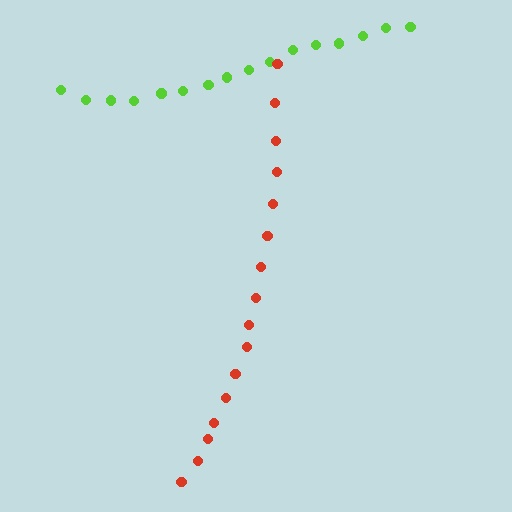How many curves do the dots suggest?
There are 2 distinct paths.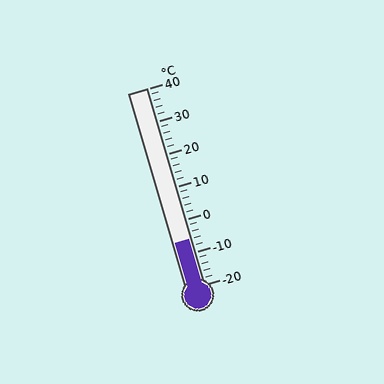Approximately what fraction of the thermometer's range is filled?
The thermometer is filled to approximately 25% of its range.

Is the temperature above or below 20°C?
The temperature is below 20°C.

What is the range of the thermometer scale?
The thermometer scale ranges from -20°C to 40°C.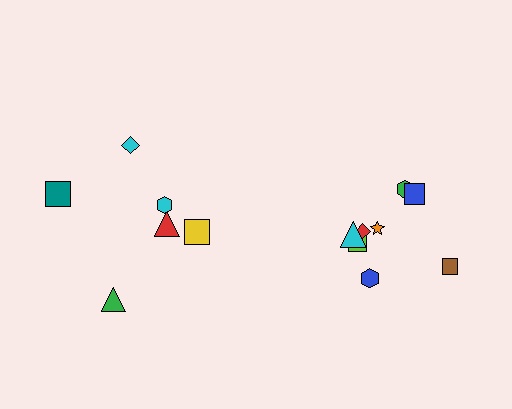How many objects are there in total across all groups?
There are 14 objects.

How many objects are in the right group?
There are 8 objects.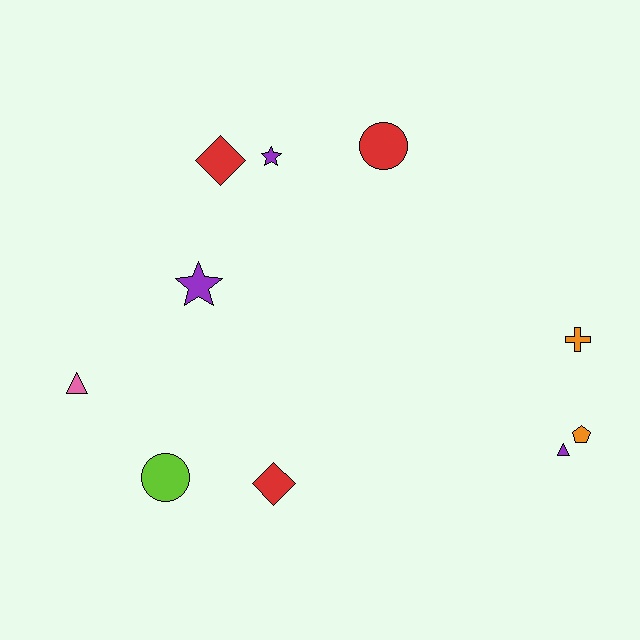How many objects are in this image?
There are 10 objects.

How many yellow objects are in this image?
There are no yellow objects.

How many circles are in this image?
There are 2 circles.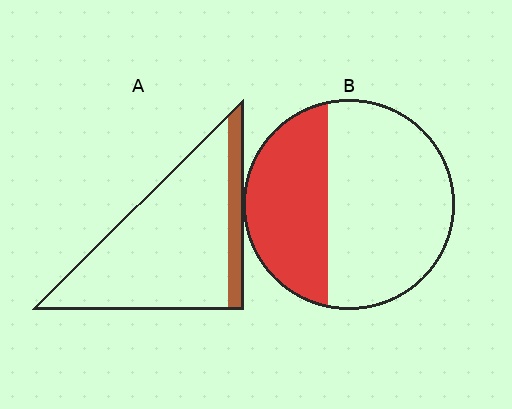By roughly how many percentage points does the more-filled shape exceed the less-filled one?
By roughly 25 percentage points (B over A).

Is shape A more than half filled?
No.